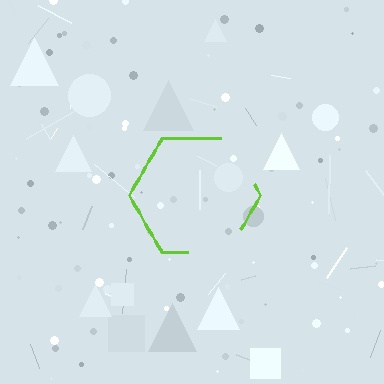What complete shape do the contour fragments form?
The contour fragments form a hexagon.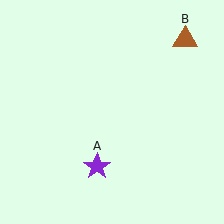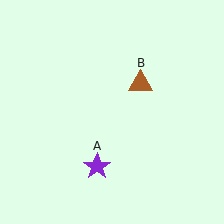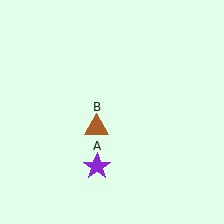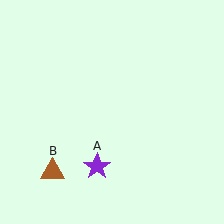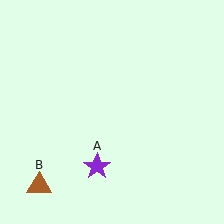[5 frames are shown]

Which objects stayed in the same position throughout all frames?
Purple star (object A) remained stationary.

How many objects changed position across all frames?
1 object changed position: brown triangle (object B).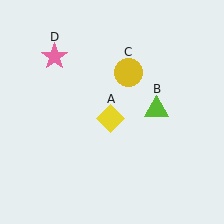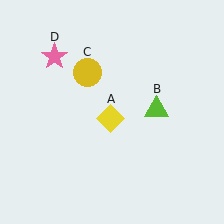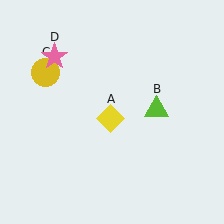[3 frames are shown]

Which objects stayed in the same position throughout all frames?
Yellow diamond (object A) and lime triangle (object B) and pink star (object D) remained stationary.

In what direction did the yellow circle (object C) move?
The yellow circle (object C) moved left.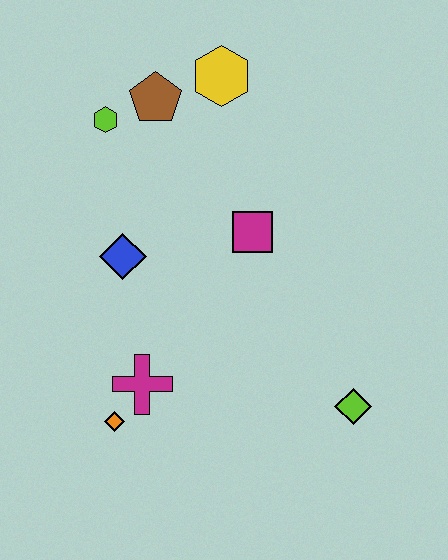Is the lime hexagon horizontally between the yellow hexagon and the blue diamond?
No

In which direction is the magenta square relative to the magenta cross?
The magenta square is above the magenta cross.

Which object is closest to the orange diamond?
The magenta cross is closest to the orange diamond.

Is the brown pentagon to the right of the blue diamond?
Yes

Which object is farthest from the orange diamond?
The yellow hexagon is farthest from the orange diamond.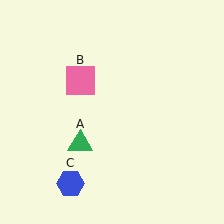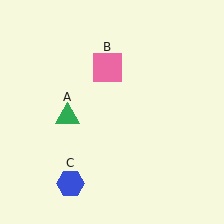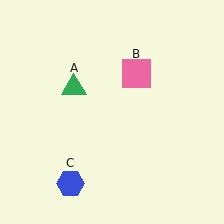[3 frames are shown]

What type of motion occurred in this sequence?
The green triangle (object A), pink square (object B) rotated clockwise around the center of the scene.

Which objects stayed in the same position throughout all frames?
Blue hexagon (object C) remained stationary.